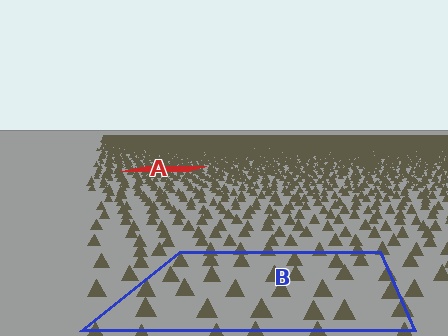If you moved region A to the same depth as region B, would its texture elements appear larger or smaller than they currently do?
They would appear larger. At a closer depth, the same texture elements are projected at a bigger on-screen size.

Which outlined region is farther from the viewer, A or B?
Region A is farther from the viewer — the texture elements inside it appear smaller and more densely packed.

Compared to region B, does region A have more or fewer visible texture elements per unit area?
Region A has more texture elements per unit area — they are packed more densely because it is farther away.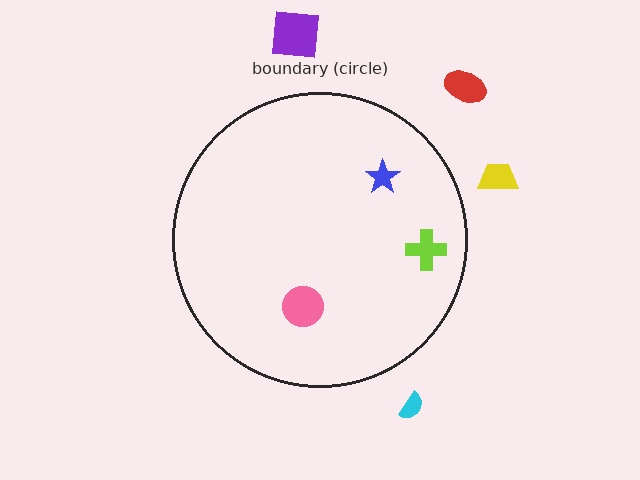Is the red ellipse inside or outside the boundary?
Outside.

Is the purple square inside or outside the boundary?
Outside.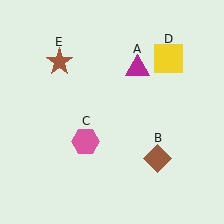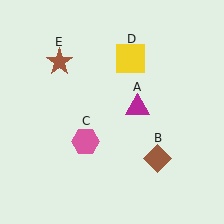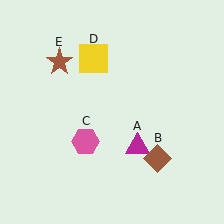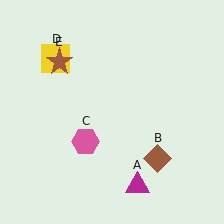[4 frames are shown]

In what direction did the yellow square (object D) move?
The yellow square (object D) moved left.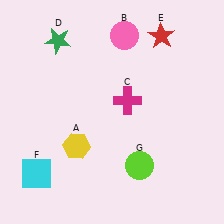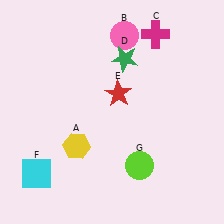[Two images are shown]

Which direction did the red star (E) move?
The red star (E) moved down.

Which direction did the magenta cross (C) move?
The magenta cross (C) moved up.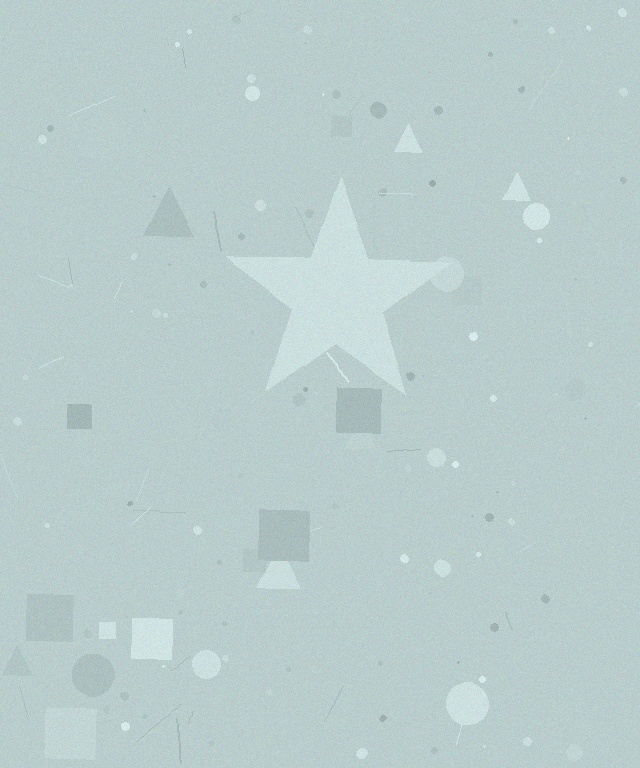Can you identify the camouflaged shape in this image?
The camouflaged shape is a star.